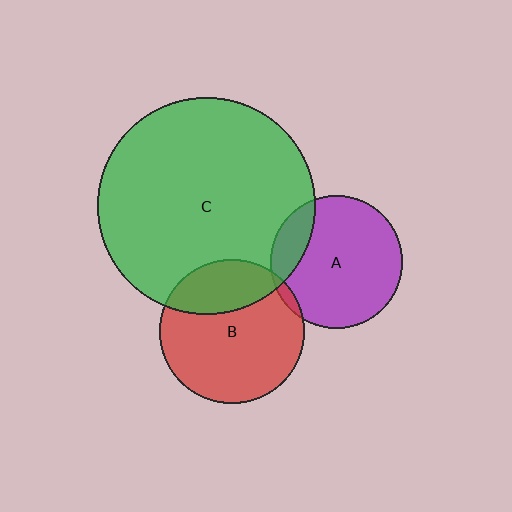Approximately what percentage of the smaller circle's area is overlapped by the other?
Approximately 5%.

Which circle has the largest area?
Circle C (green).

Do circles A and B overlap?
Yes.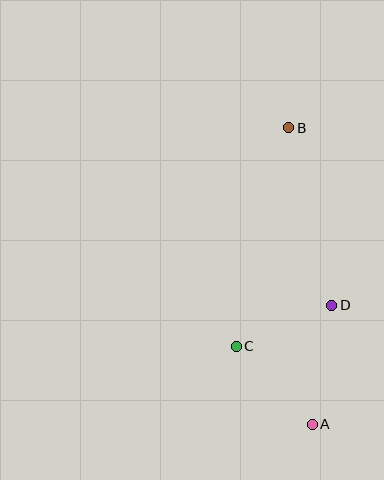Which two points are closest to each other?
Points C and D are closest to each other.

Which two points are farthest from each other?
Points A and B are farthest from each other.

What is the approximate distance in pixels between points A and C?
The distance between A and C is approximately 109 pixels.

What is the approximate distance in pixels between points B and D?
The distance between B and D is approximately 183 pixels.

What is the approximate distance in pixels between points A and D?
The distance between A and D is approximately 121 pixels.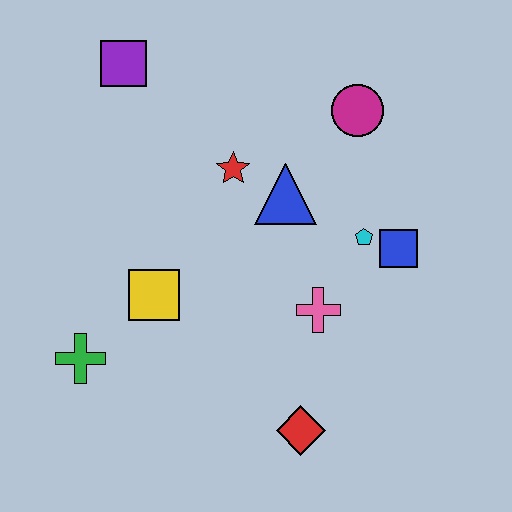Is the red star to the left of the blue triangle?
Yes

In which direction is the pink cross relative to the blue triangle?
The pink cross is below the blue triangle.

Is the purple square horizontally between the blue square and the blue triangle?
No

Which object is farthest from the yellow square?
The magenta circle is farthest from the yellow square.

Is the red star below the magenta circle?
Yes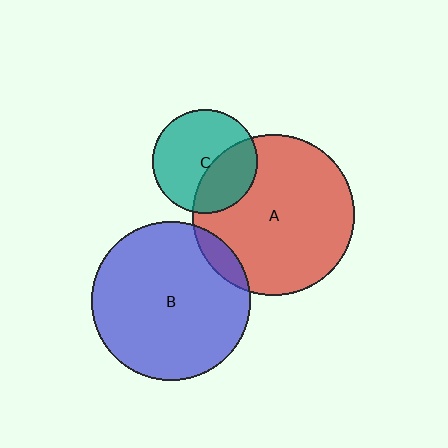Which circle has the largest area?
Circle A (red).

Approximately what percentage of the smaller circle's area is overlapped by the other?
Approximately 10%.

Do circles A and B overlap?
Yes.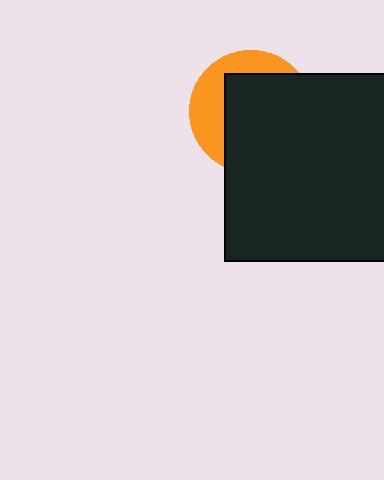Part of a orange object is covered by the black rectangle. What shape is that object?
It is a circle.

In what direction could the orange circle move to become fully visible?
The orange circle could move toward the upper-left. That would shift it out from behind the black rectangle entirely.